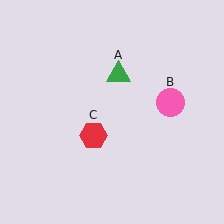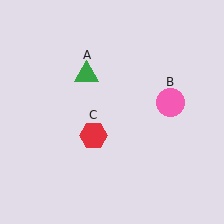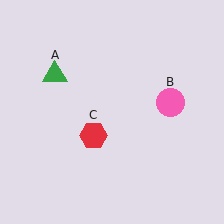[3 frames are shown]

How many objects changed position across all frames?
1 object changed position: green triangle (object A).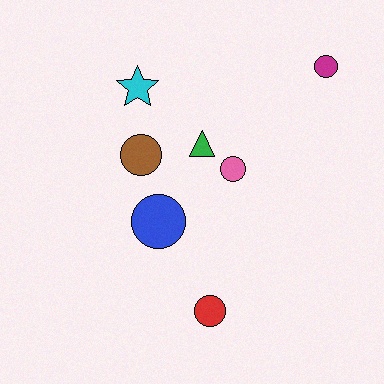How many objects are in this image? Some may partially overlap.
There are 7 objects.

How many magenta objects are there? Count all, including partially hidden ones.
There is 1 magenta object.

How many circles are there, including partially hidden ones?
There are 5 circles.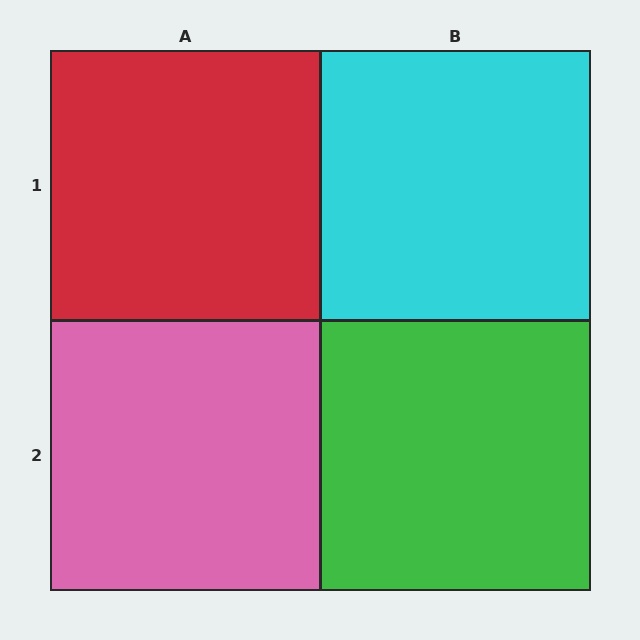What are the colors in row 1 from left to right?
Red, cyan.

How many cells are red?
1 cell is red.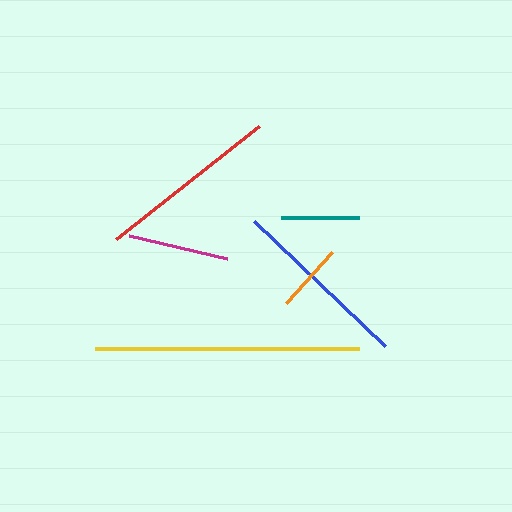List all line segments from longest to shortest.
From longest to shortest: yellow, red, blue, magenta, teal, orange.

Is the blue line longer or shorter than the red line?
The red line is longer than the blue line.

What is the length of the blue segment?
The blue segment is approximately 181 pixels long.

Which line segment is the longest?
The yellow line is the longest at approximately 264 pixels.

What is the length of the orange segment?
The orange segment is approximately 69 pixels long.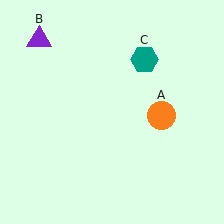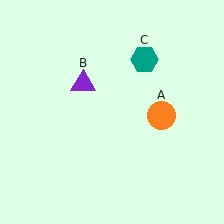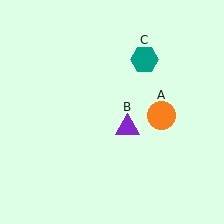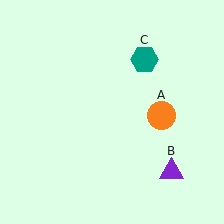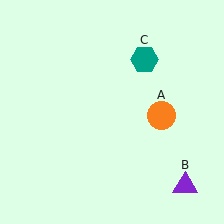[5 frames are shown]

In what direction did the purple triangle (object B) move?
The purple triangle (object B) moved down and to the right.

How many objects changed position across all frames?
1 object changed position: purple triangle (object B).